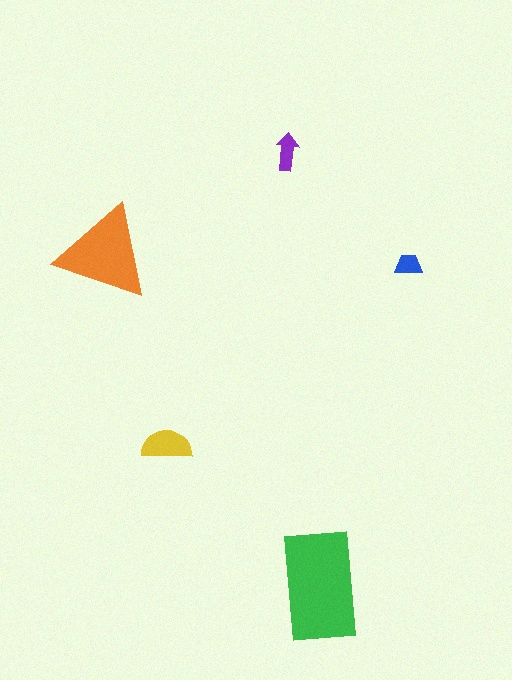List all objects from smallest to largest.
The blue trapezoid, the purple arrow, the yellow semicircle, the orange triangle, the green rectangle.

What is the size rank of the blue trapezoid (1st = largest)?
5th.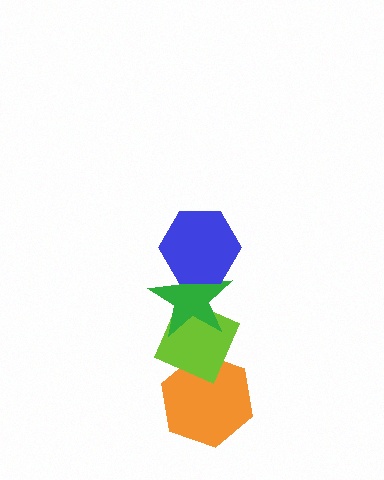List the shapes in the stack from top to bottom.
From top to bottom: the blue hexagon, the green star, the lime diamond, the orange hexagon.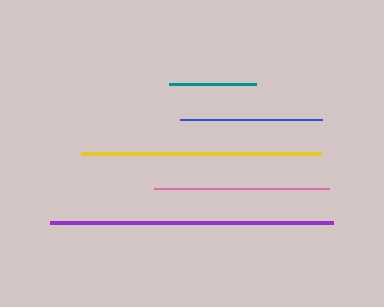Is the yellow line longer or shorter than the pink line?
The yellow line is longer than the pink line.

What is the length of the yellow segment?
The yellow segment is approximately 241 pixels long.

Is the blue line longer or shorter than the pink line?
The pink line is longer than the blue line.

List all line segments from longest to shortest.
From longest to shortest: purple, yellow, pink, blue, teal.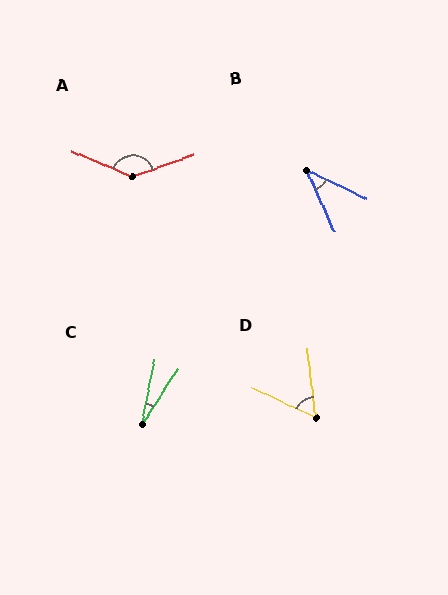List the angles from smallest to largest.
C (21°), B (39°), D (58°), A (137°).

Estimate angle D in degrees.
Approximately 58 degrees.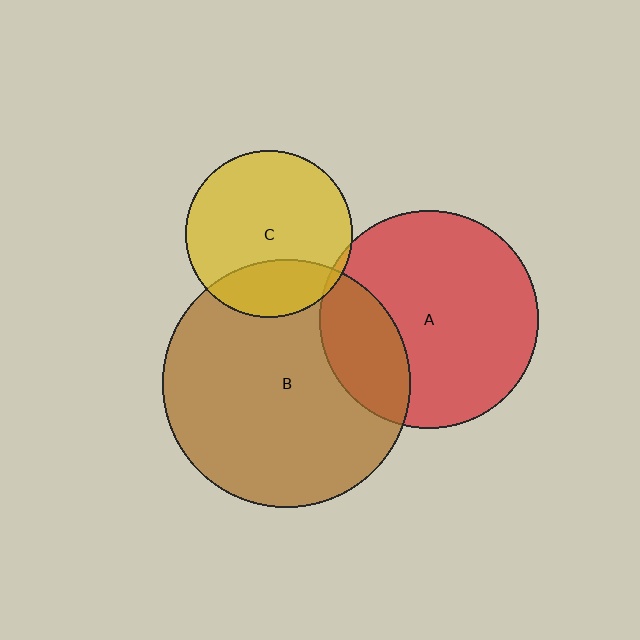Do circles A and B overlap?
Yes.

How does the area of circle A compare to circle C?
Approximately 1.7 times.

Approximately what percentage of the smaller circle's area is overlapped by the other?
Approximately 25%.